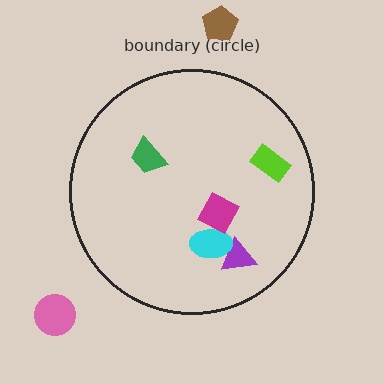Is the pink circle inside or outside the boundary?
Outside.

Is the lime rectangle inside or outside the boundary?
Inside.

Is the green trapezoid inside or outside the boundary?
Inside.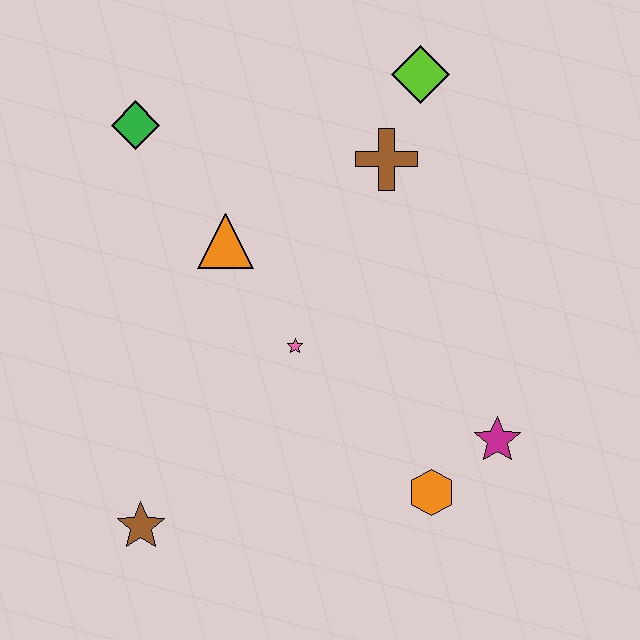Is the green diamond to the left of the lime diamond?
Yes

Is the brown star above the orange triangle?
No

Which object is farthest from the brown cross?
The brown star is farthest from the brown cross.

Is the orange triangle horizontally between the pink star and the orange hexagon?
No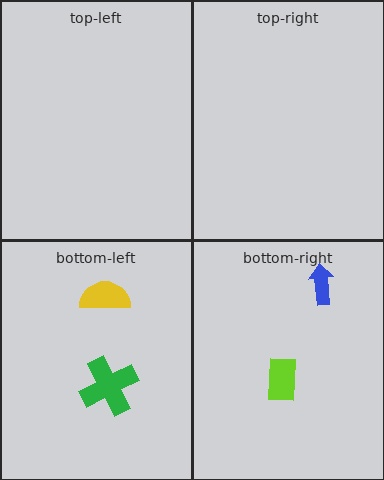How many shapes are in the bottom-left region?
2.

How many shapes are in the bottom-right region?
2.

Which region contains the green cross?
The bottom-left region.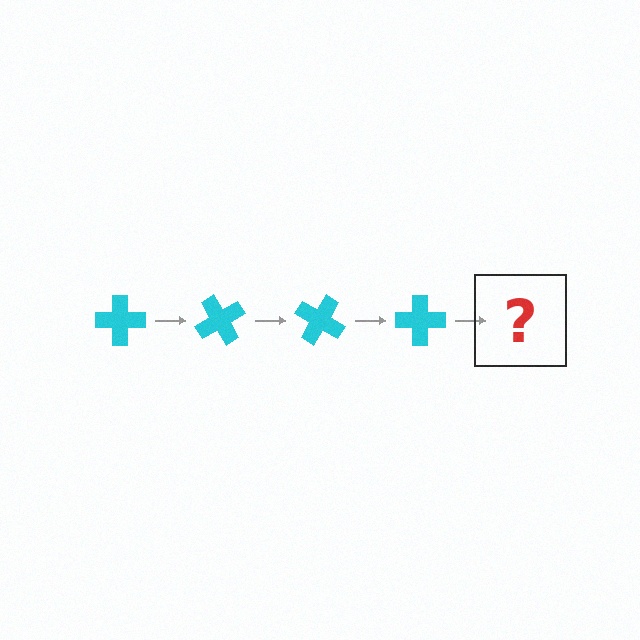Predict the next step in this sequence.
The next step is a cyan cross rotated 240 degrees.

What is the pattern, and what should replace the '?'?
The pattern is that the cross rotates 60 degrees each step. The '?' should be a cyan cross rotated 240 degrees.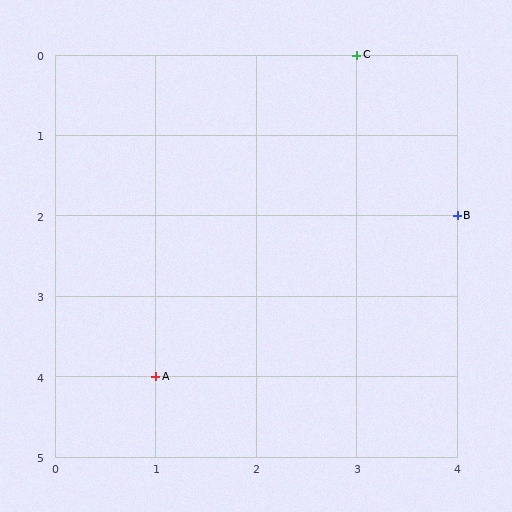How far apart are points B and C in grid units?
Points B and C are 1 column and 2 rows apart (about 2.2 grid units diagonally).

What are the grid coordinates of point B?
Point B is at grid coordinates (4, 2).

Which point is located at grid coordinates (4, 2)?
Point B is at (4, 2).